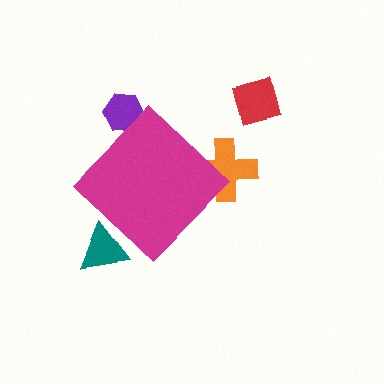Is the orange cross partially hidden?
Yes, the orange cross is partially hidden behind the magenta diamond.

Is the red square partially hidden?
No, the red square is fully visible.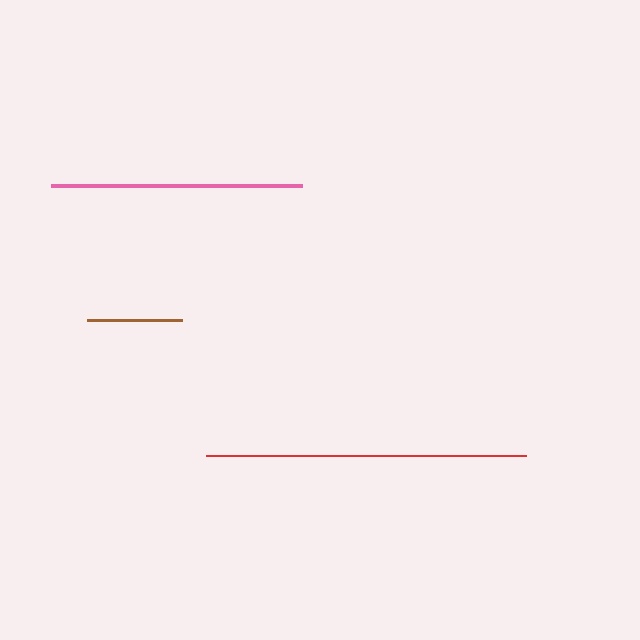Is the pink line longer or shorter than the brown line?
The pink line is longer than the brown line.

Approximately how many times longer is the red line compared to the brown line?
The red line is approximately 3.4 times the length of the brown line.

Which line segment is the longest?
The red line is the longest at approximately 320 pixels.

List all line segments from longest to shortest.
From longest to shortest: red, pink, brown.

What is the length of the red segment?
The red segment is approximately 320 pixels long.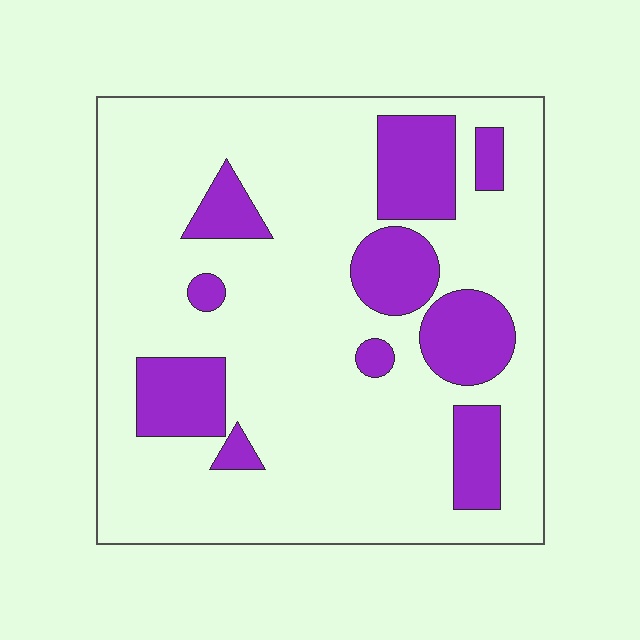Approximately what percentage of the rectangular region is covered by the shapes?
Approximately 20%.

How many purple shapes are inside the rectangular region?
10.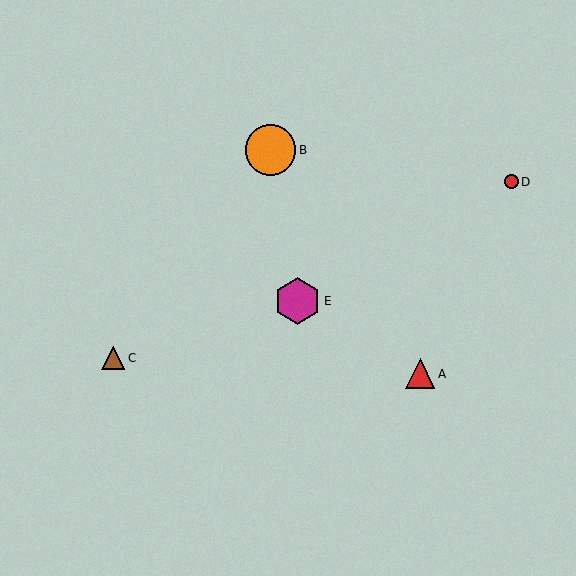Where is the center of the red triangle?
The center of the red triangle is at (420, 374).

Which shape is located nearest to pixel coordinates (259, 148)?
The orange circle (labeled B) at (270, 150) is nearest to that location.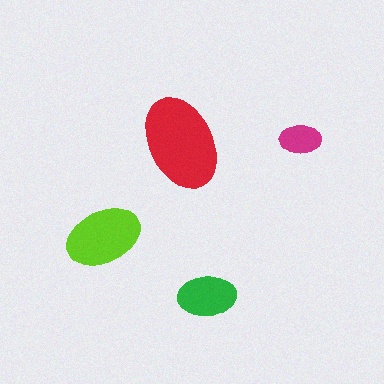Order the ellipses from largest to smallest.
the red one, the lime one, the green one, the magenta one.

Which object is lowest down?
The green ellipse is bottommost.